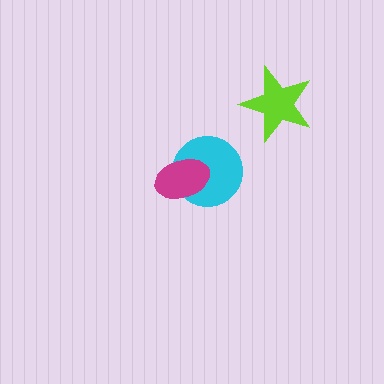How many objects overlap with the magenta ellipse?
1 object overlaps with the magenta ellipse.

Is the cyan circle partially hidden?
Yes, it is partially covered by another shape.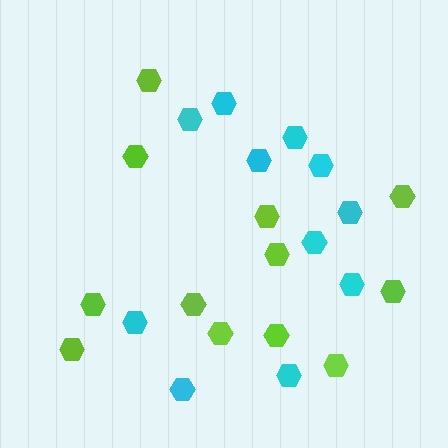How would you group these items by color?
There are 2 groups: one group of lime hexagons (12) and one group of cyan hexagons (11).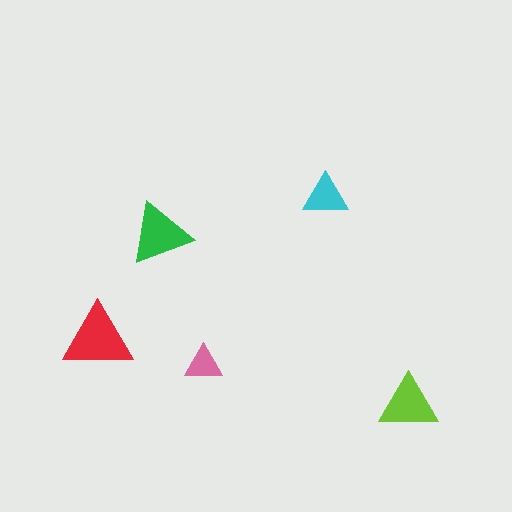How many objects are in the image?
There are 5 objects in the image.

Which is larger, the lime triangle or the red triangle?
The red one.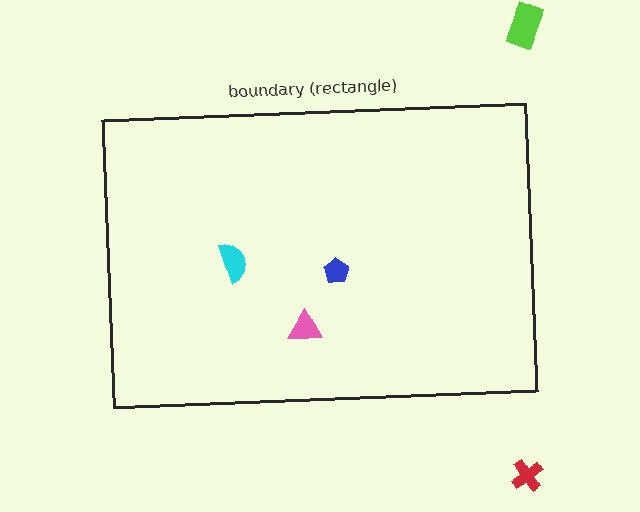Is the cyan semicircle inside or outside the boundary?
Inside.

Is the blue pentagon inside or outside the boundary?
Inside.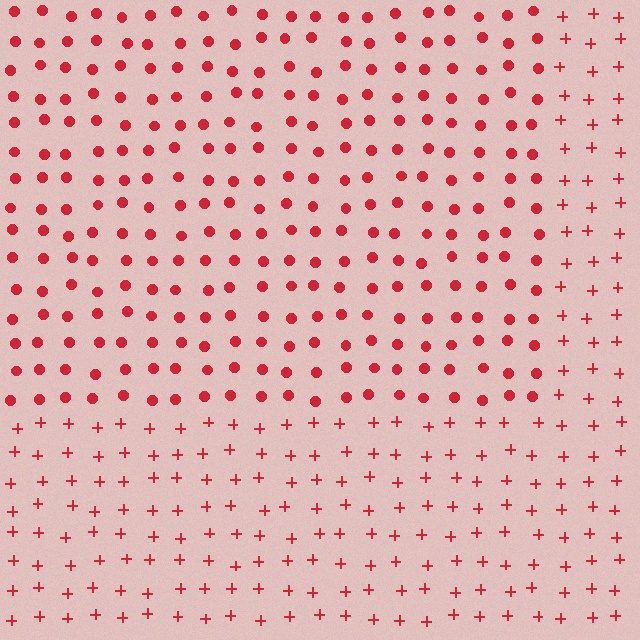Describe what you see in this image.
The image is filled with small red elements arranged in a uniform grid. A rectangle-shaped region contains circles, while the surrounding area contains plus signs. The boundary is defined purely by the change in element shape.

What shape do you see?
I see a rectangle.